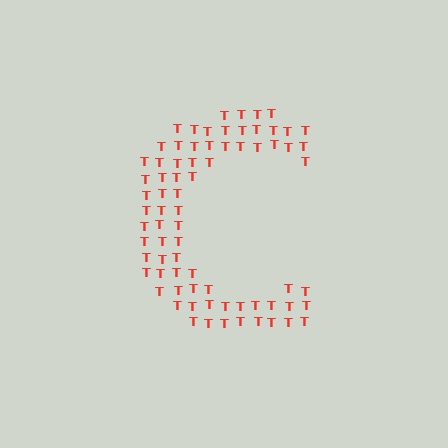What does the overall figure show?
The overall figure shows the letter C.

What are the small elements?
The small elements are letter T's.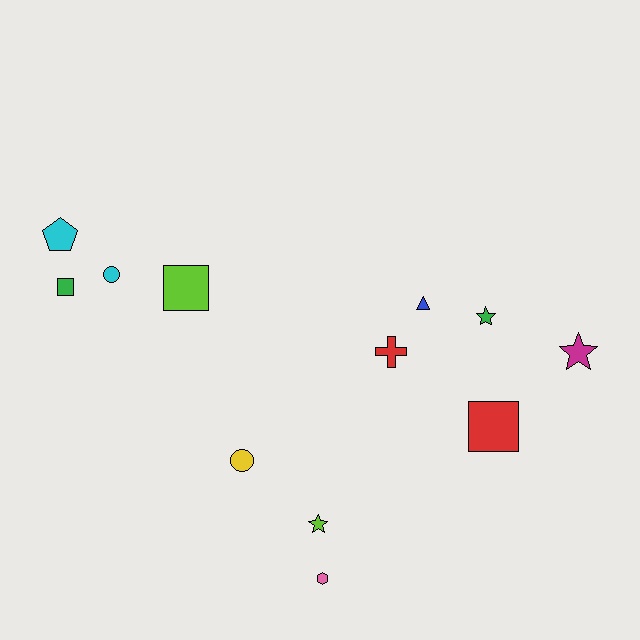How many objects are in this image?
There are 12 objects.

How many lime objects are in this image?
There are 2 lime objects.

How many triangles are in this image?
There is 1 triangle.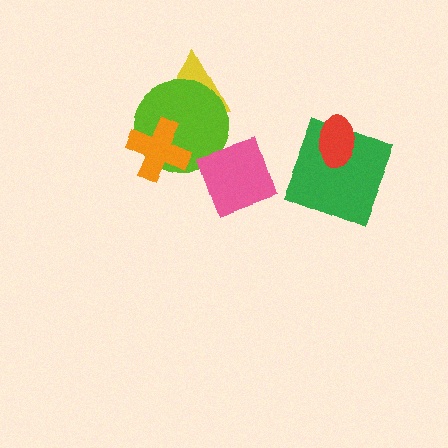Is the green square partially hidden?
Yes, it is partially covered by another shape.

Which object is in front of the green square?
The red ellipse is in front of the green square.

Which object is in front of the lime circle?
The orange cross is in front of the lime circle.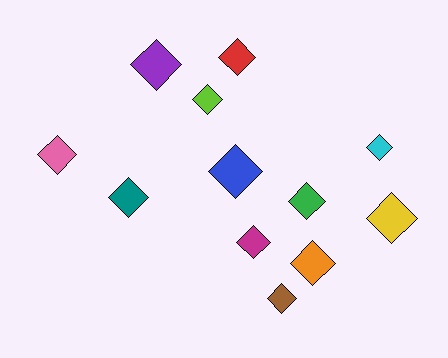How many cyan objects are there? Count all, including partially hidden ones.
There is 1 cyan object.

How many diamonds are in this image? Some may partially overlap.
There are 12 diamonds.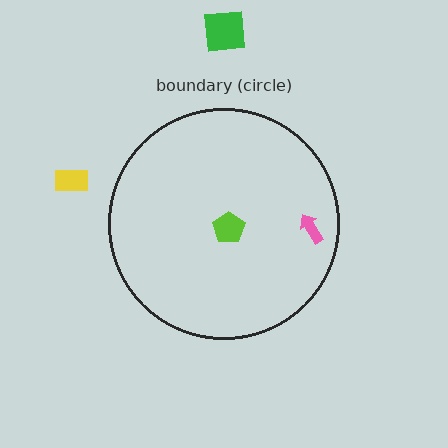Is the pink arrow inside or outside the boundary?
Inside.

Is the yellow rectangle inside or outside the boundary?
Outside.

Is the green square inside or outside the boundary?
Outside.